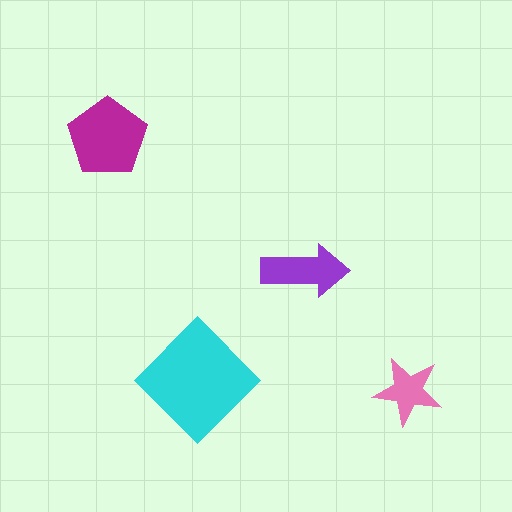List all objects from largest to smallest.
The cyan diamond, the magenta pentagon, the purple arrow, the pink star.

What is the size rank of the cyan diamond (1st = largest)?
1st.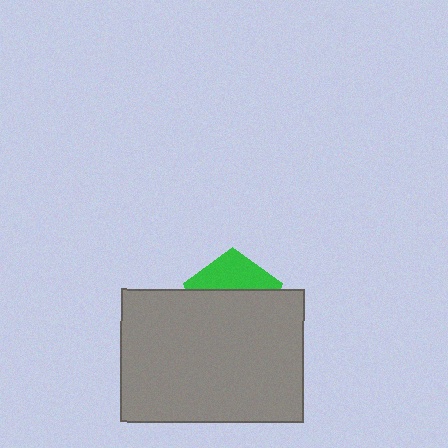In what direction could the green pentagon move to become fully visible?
The green pentagon could move up. That would shift it out from behind the gray rectangle entirely.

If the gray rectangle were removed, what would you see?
You would see the complete green pentagon.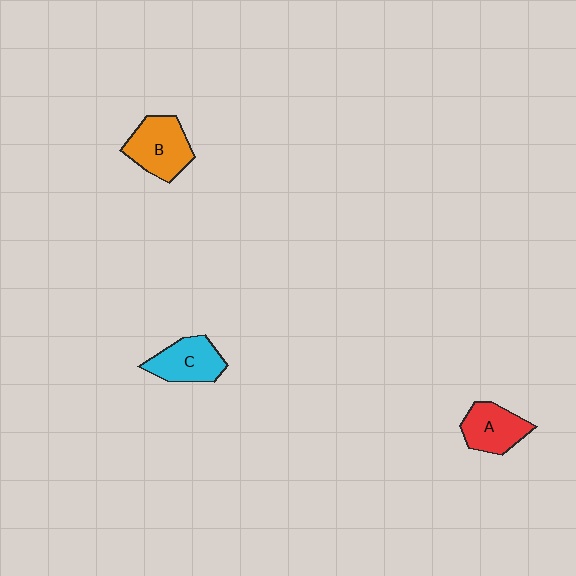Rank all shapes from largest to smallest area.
From largest to smallest: B (orange), C (cyan), A (red).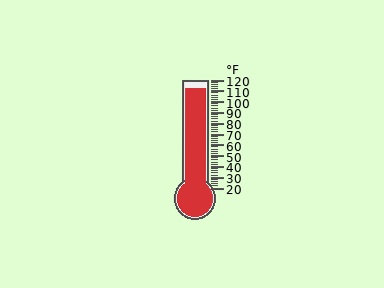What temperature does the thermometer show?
The thermometer shows approximately 112°F.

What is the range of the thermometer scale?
The thermometer scale ranges from 20°F to 120°F.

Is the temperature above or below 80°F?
The temperature is above 80°F.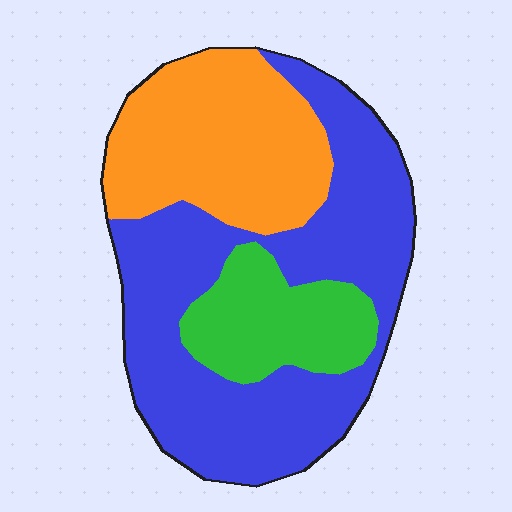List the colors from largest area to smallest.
From largest to smallest: blue, orange, green.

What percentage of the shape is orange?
Orange takes up between a quarter and a half of the shape.